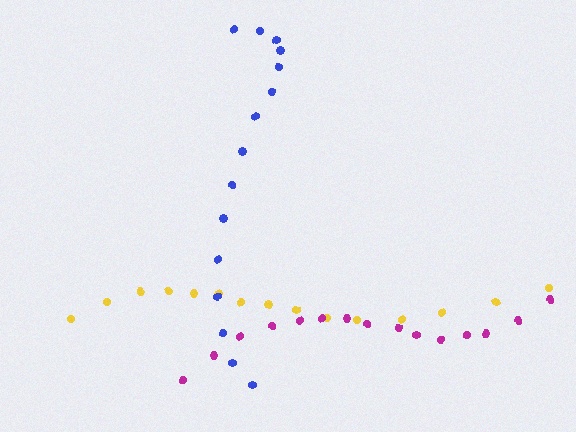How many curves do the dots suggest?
There are 3 distinct paths.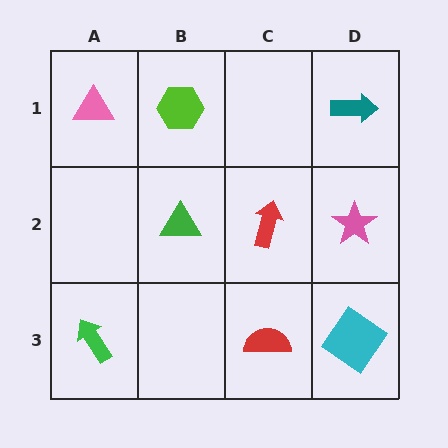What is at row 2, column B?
A green triangle.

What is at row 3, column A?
A green arrow.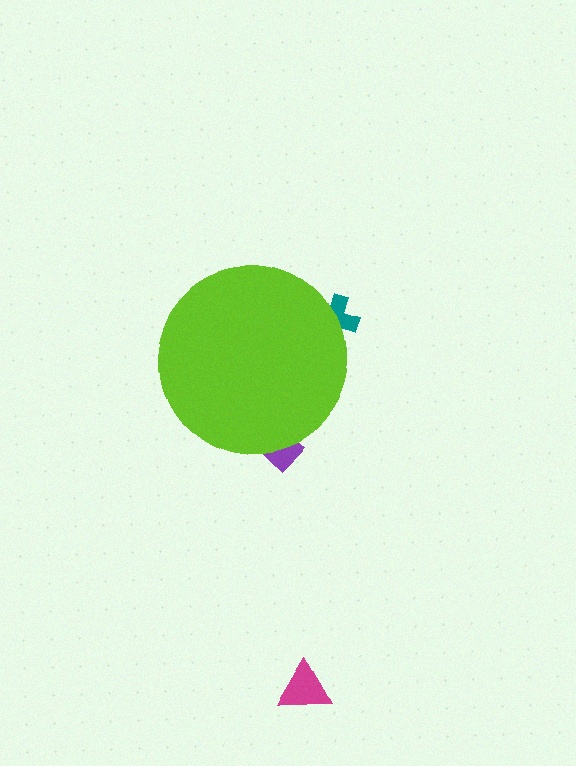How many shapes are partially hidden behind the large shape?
2 shapes are partially hidden.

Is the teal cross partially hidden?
Yes, the teal cross is partially hidden behind the lime circle.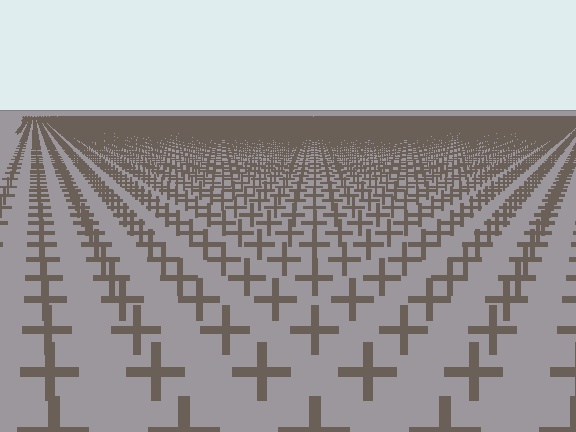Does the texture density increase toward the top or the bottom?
Density increases toward the top.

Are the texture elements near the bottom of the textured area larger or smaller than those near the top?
Larger. Near the bottom, elements are closer to the viewer and appear at a bigger on-screen size.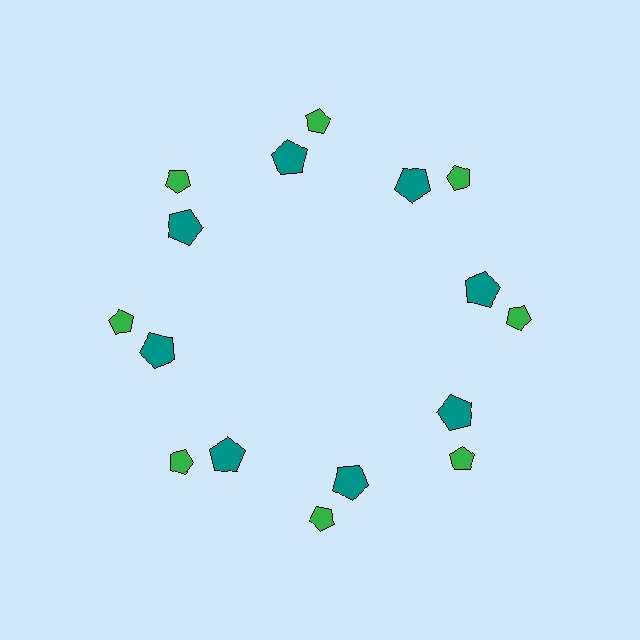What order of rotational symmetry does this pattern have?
This pattern has 8-fold rotational symmetry.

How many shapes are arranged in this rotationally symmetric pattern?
There are 16 shapes, arranged in 8 groups of 2.